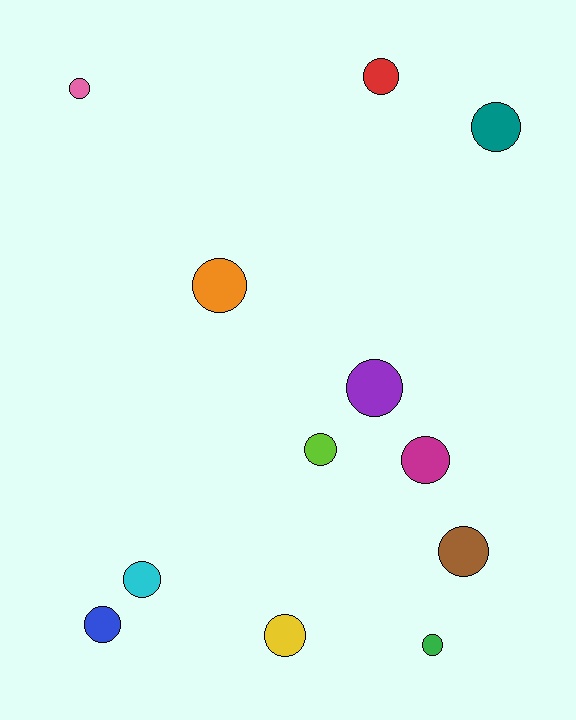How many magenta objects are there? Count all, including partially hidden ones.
There is 1 magenta object.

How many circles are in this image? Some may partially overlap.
There are 12 circles.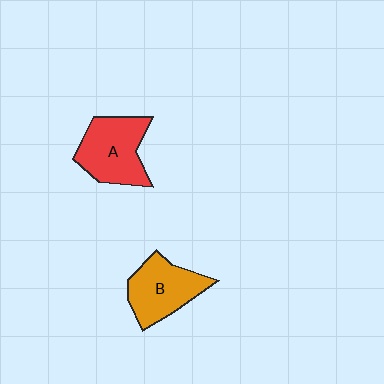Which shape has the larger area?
Shape A (red).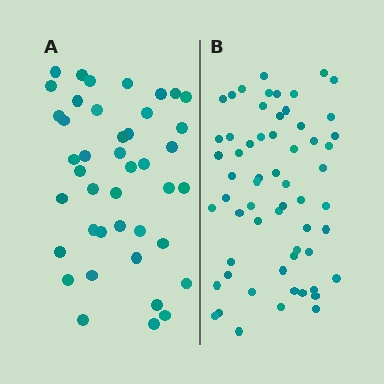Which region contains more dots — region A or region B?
Region B (the right region) has more dots.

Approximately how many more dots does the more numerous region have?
Region B has approximately 20 more dots than region A.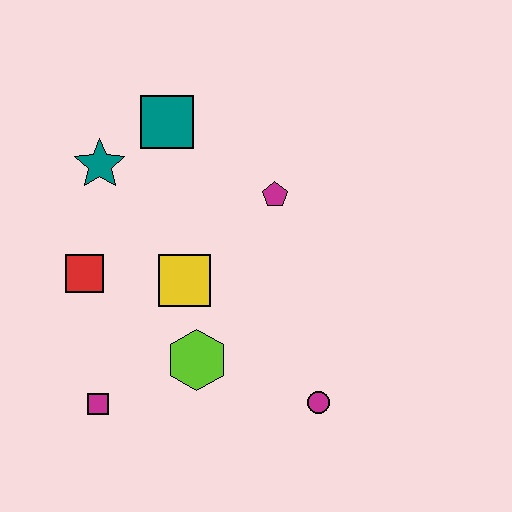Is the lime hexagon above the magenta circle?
Yes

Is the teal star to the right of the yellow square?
No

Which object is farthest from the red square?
The magenta circle is farthest from the red square.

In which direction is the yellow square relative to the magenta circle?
The yellow square is to the left of the magenta circle.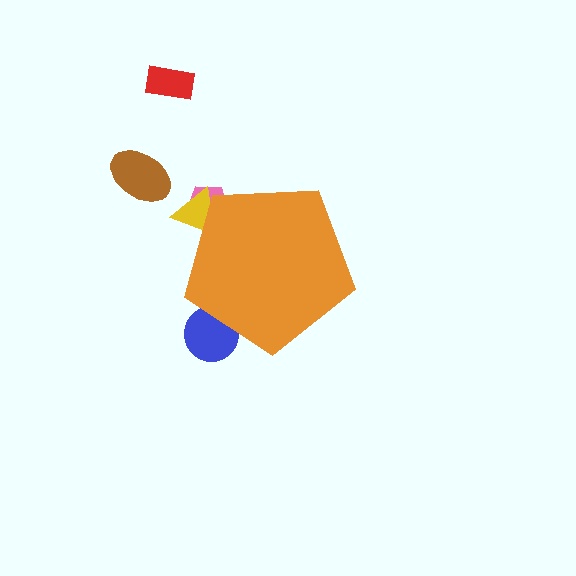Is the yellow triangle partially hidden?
Yes, the yellow triangle is partially hidden behind the orange pentagon.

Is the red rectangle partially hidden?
No, the red rectangle is fully visible.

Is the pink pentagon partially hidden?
Yes, the pink pentagon is partially hidden behind the orange pentagon.